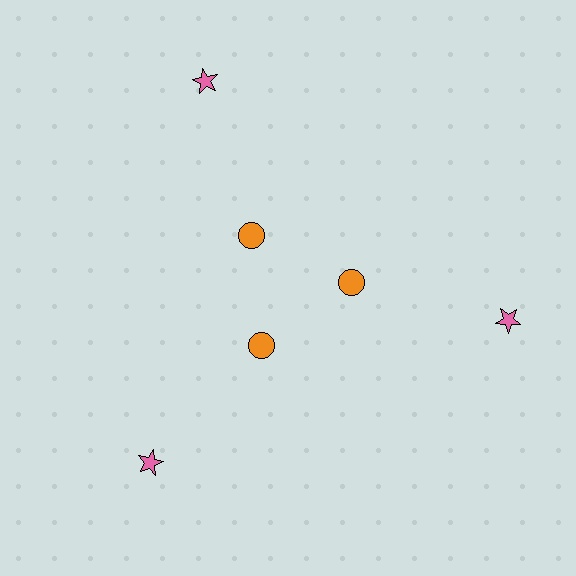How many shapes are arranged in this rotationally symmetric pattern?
There are 6 shapes, arranged in 3 groups of 2.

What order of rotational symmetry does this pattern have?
This pattern has 3-fold rotational symmetry.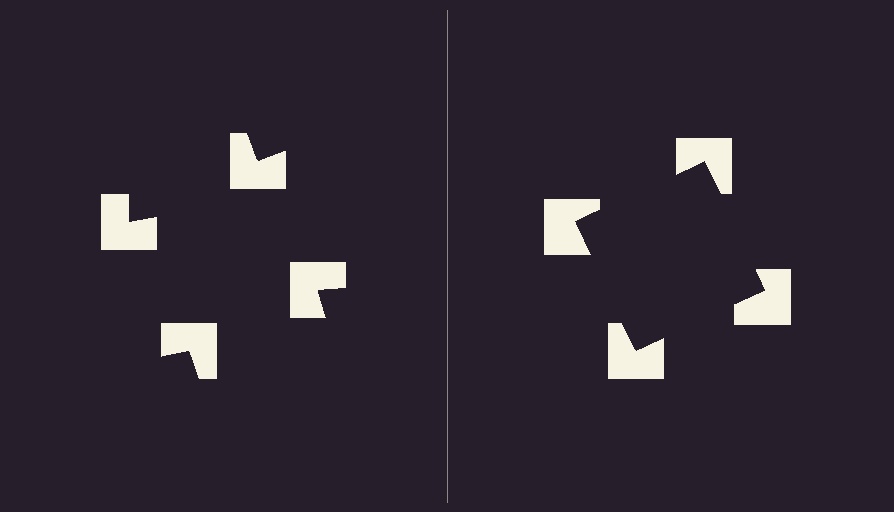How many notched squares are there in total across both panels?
8 — 4 on each side.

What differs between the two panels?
The notched squares are positioned identically on both sides; only the wedge orientations differ. On the right they align to a square; on the left they are misaligned.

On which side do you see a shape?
An illusory square appears on the right side. On the left side the wedge cuts are rotated, so no coherent shape forms.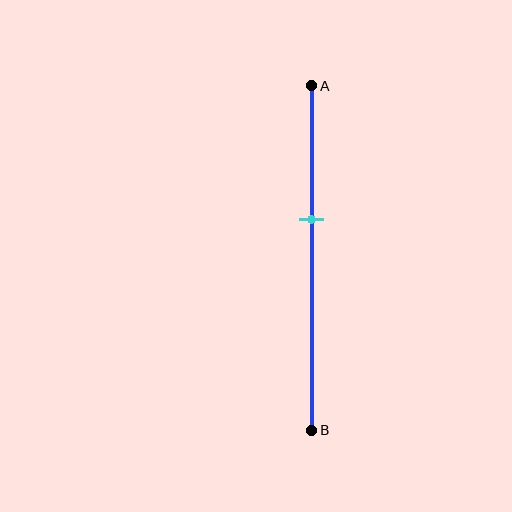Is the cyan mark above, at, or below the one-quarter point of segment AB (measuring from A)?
The cyan mark is below the one-quarter point of segment AB.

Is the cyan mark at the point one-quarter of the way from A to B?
No, the mark is at about 40% from A, not at the 25% one-quarter point.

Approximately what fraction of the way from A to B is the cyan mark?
The cyan mark is approximately 40% of the way from A to B.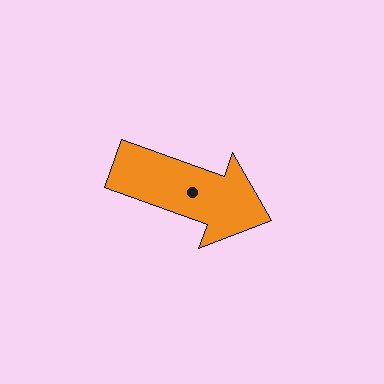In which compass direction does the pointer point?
East.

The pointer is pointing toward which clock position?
Roughly 4 o'clock.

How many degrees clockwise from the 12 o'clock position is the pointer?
Approximately 110 degrees.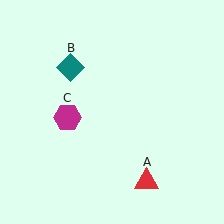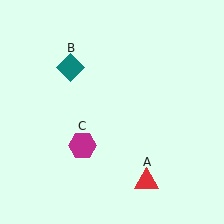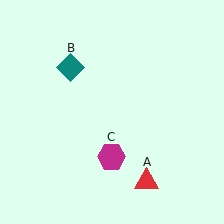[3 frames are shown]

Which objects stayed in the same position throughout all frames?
Red triangle (object A) and teal diamond (object B) remained stationary.